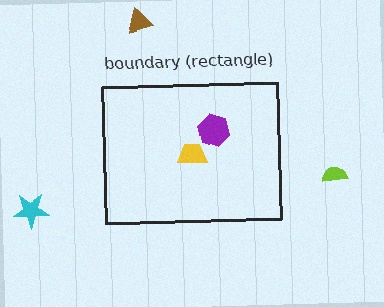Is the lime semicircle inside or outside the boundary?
Outside.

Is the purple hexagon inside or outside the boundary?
Inside.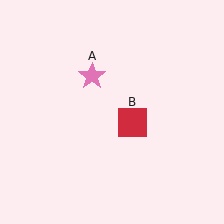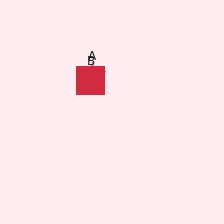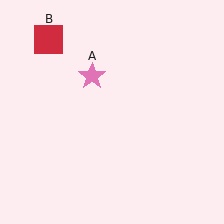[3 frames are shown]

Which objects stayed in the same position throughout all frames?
Pink star (object A) remained stationary.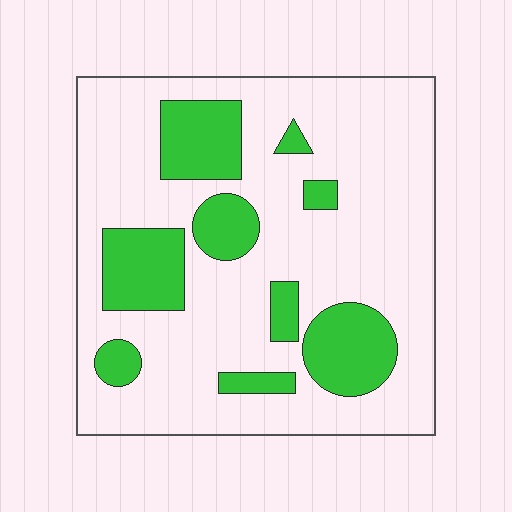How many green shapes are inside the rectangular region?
9.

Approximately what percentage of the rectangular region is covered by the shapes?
Approximately 25%.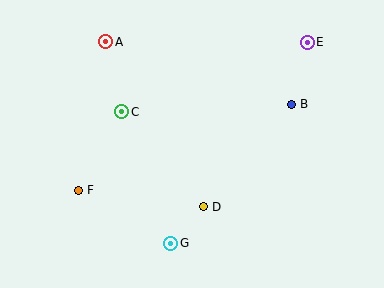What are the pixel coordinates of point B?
Point B is at (291, 104).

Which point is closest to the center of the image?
Point D at (203, 207) is closest to the center.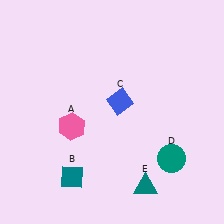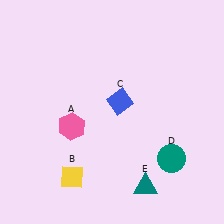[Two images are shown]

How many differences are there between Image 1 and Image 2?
There is 1 difference between the two images.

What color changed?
The diamond (B) changed from teal in Image 1 to yellow in Image 2.